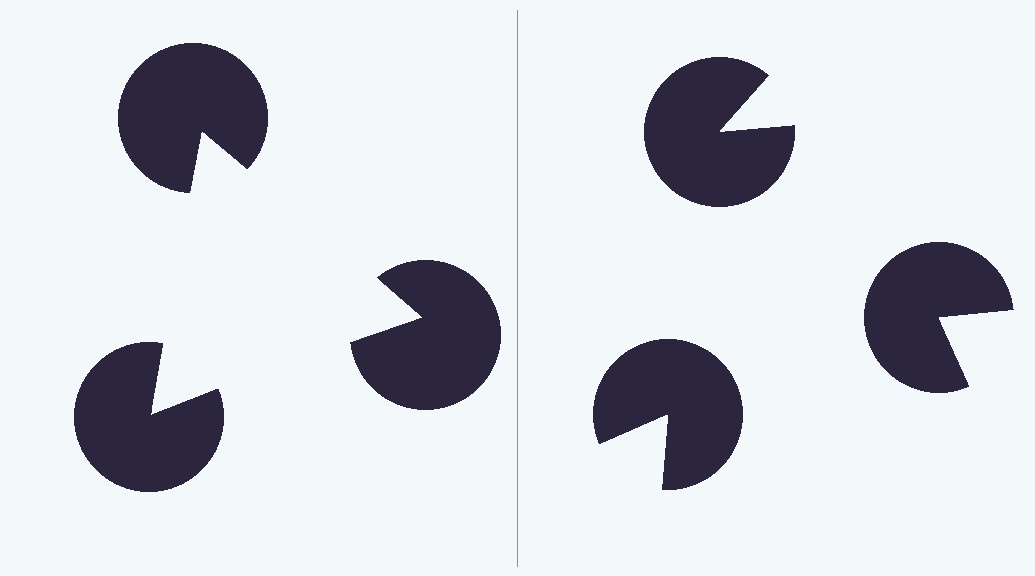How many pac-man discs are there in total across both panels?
6 — 3 on each side.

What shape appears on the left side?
An illusory triangle.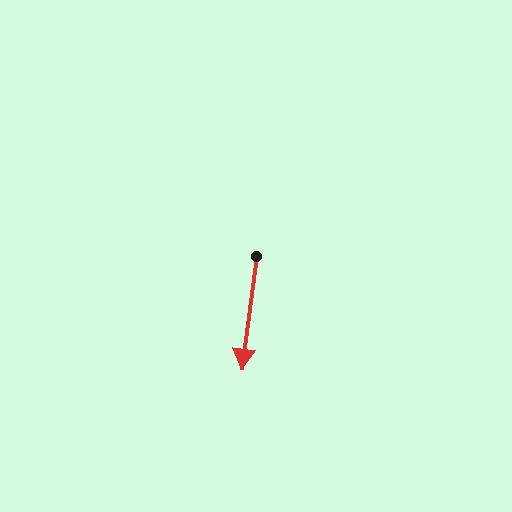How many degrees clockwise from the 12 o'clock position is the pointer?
Approximately 187 degrees.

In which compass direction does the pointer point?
South.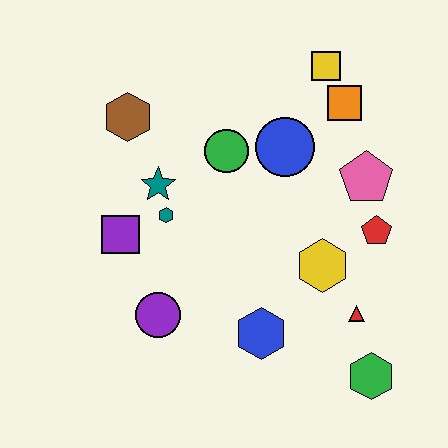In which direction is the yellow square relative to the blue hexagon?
The yellow square is above the blue hexagon.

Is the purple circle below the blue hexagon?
No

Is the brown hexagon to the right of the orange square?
No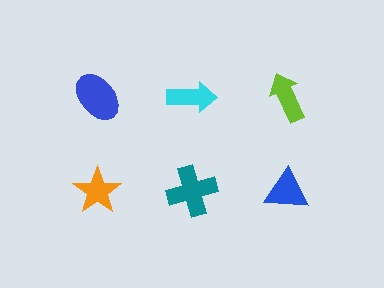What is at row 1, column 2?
A cyan arrow.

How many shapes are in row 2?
3 shapes.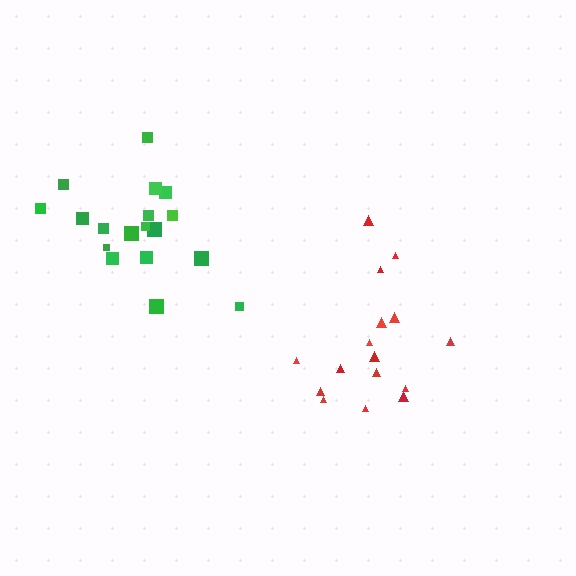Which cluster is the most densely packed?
Red.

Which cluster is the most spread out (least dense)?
Green.